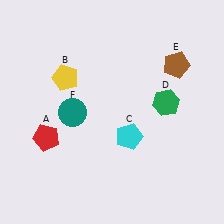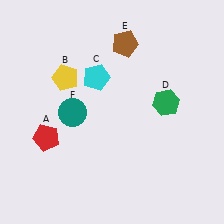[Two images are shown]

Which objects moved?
The objects that moved are: the cyan pentagon (C), the brown pentagon (E).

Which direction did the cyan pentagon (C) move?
The cyan pentagon (C) moved up.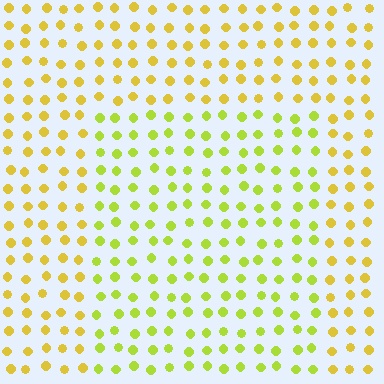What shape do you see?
I see a rectangle.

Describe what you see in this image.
The image is filled with small yellow elements in a uniform arrangement. A rectangle-shaped region is visible where the elements are tinted to a slightly different hue, forming a subtle color boundary.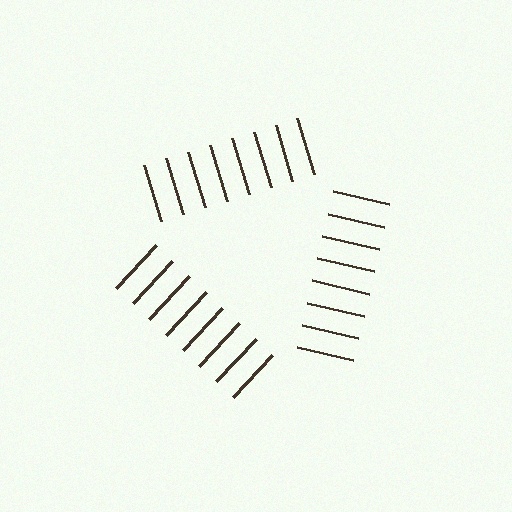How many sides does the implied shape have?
3 sides — the line-ends trace a triangle.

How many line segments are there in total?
24 — 8 along each of the 3 edges.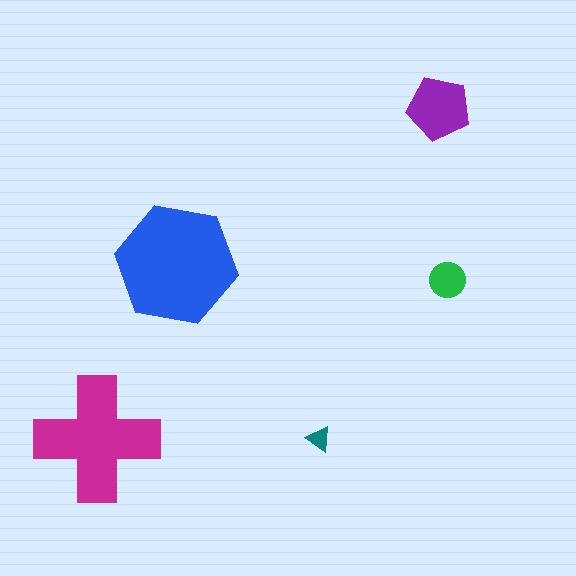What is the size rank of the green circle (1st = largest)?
4th.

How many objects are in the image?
There are 5 objects in the image.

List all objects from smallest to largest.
The teal triangle, the green circle, the purple pentagon, the magenta cross, the blue hexagon.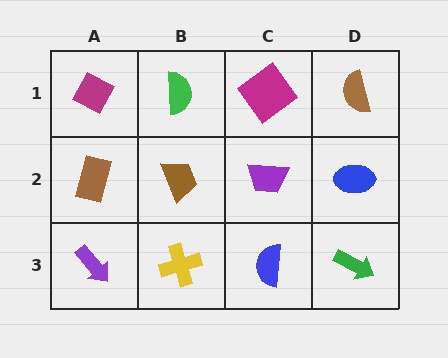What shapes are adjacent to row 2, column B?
A green semicircle (row 1, column B), a yellow cross (row 3, column B), a brown rectangle (row 2, column A), a purple trapezoid (row 2, column C).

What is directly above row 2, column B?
A green semicircle.